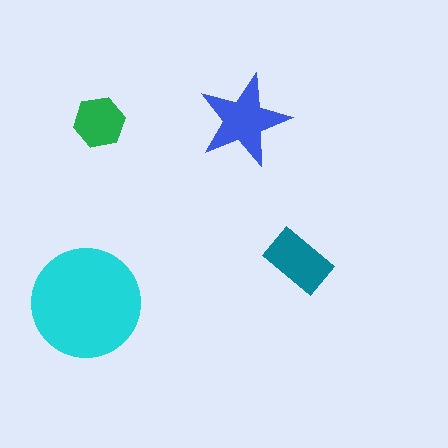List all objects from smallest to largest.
The green hexagon, the teal rectangle, the blue star, the cyan circle.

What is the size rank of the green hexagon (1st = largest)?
4th.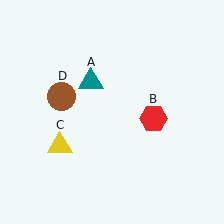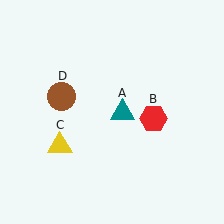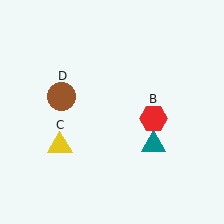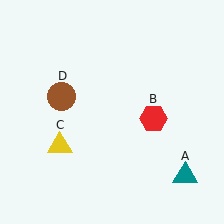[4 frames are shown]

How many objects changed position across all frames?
1 object changed position: teal triangle (object A).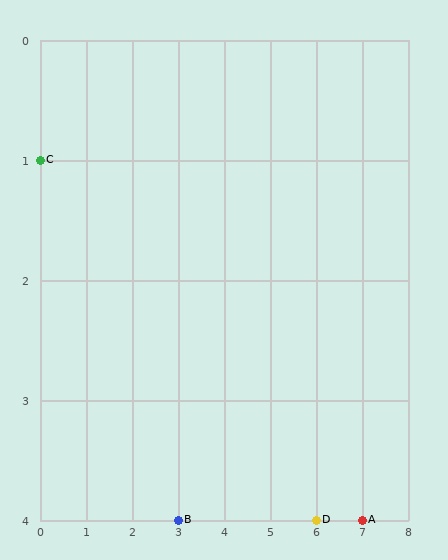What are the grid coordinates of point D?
Point D is at grid coordinates (6, 4).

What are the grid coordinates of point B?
Point B is at grid coordinates (3, 4).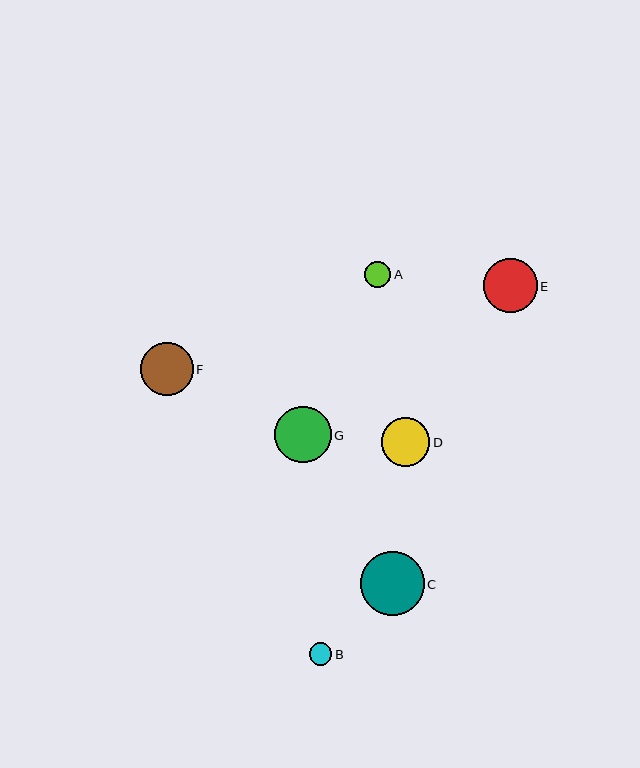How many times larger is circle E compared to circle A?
Circle E is approximately 2.1 times the size of circle A.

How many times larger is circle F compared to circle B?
Circle F is approximately 2.3 times the size of circle B.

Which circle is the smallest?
Circle B is the smallest with a size of approximately 23 pixels.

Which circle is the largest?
Circle C is the largest with a size of approximately 64 pixels.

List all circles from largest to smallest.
From largest to smallest: C, G, E, F, D, A, B.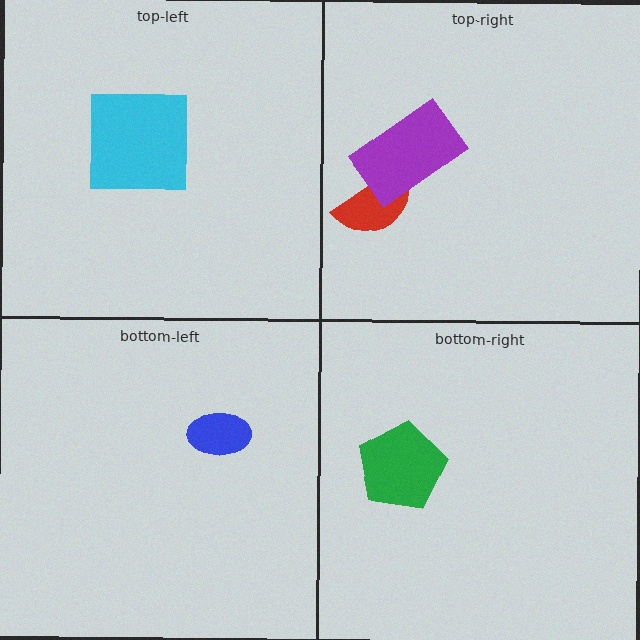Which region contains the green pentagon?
The bottom-right region.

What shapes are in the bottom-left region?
The blue ellipse.